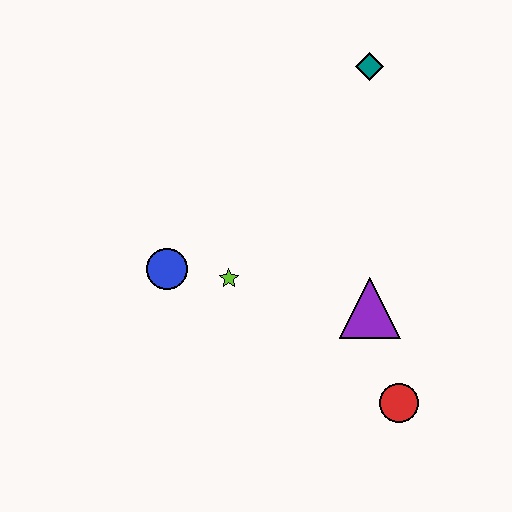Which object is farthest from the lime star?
The teal diamond is farthest from the lime star.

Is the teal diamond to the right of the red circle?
No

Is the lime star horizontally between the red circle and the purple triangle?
No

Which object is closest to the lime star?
The blue circle is closest to the lime star.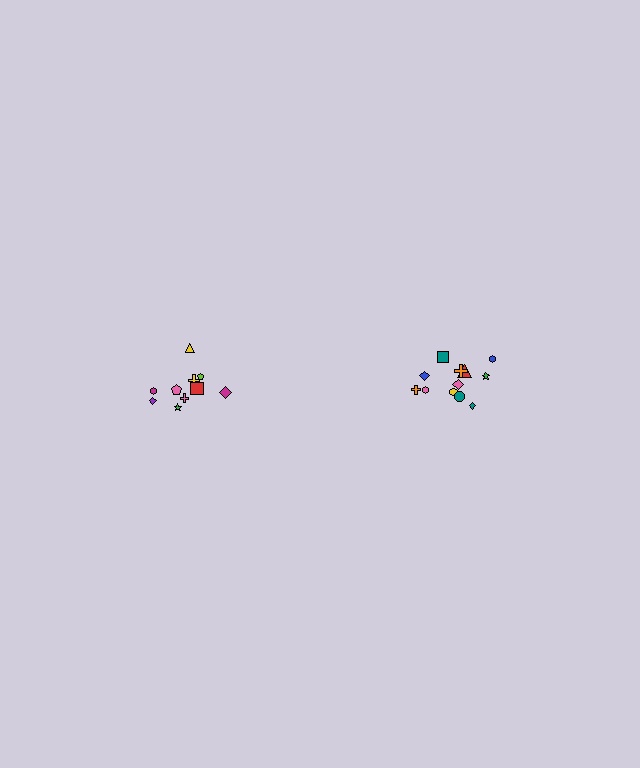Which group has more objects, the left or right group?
The right group.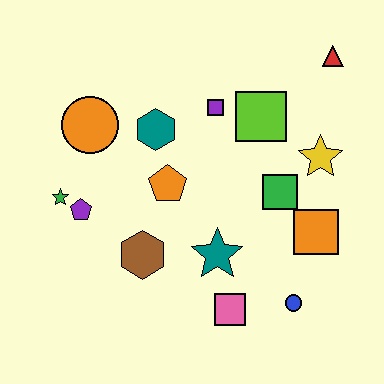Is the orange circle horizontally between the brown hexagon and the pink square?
No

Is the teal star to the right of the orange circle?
Yes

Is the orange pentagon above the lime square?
No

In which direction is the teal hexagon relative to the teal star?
The teal hexagon is above the teal star.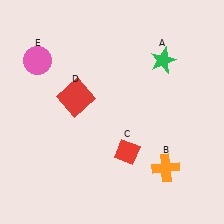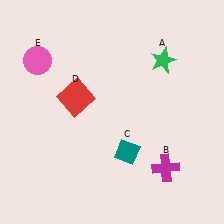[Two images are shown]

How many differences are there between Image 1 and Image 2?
There are 2 differences between the two images.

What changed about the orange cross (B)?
In Image 1, B is orange. In Image 2, it changed to magenta.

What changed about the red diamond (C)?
In Image 1, C is red. In Image 2, it changed to teal.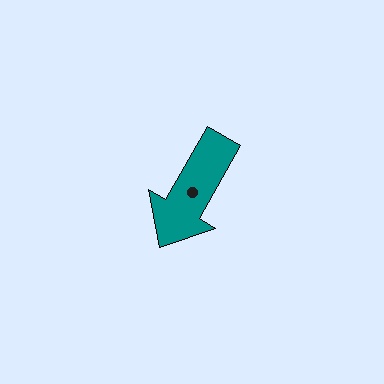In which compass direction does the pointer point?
Southwest.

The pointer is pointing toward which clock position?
Roughly 7 o'clock.